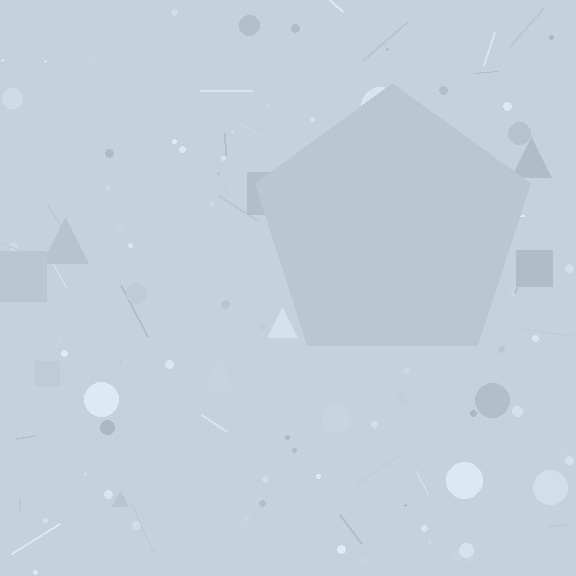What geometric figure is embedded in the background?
A pentagon is embedded in the background.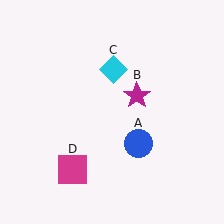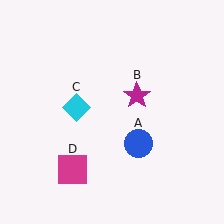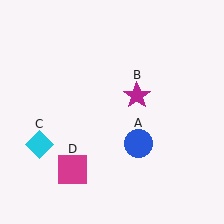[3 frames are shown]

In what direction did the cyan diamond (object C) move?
The cyan diamond (object C) moved down and to the left.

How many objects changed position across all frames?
1 object changed position: cyan diamond (object C).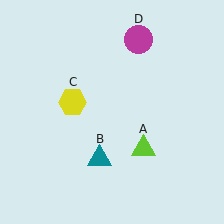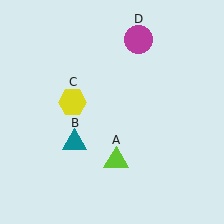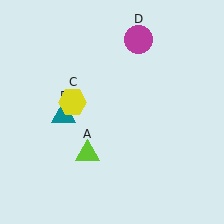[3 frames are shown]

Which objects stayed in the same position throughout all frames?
Yellow hexagon (object C) and magenta circle (object D) remained stationary.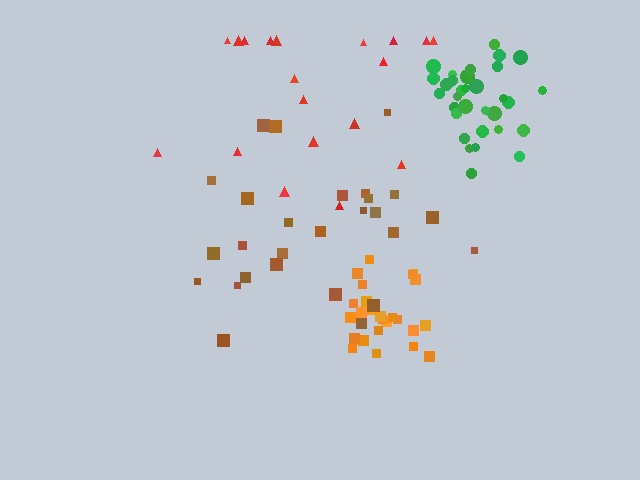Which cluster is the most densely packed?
Green.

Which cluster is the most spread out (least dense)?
Red.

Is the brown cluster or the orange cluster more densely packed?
Orange.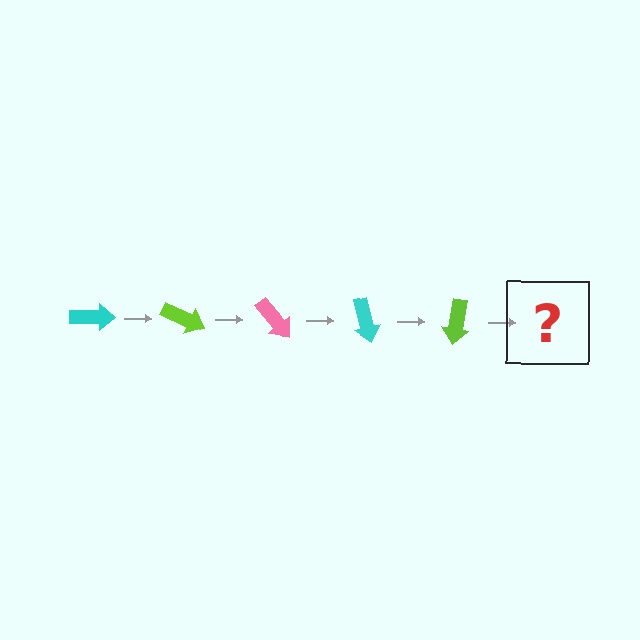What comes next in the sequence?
The next element should be a pink arrow, rotated 125 degrees from the start.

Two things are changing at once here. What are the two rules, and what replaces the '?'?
The two rules are that it rotates 25 degrees each step and the color cycles through cyan, lime, and pink. The '?' should be a pink arrow, rotated 125 degrees from the start.